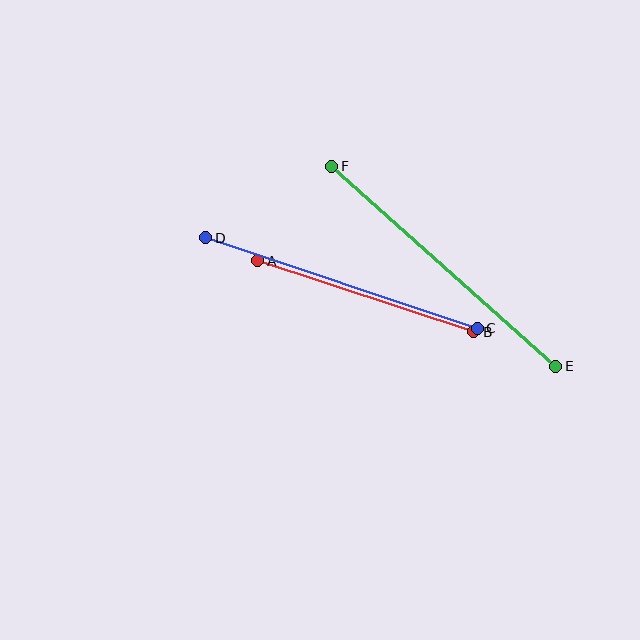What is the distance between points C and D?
The distance is approximately 286 pixels.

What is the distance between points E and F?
The distance is approximately 300 pixels.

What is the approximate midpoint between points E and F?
The midpoint is at approximately (444, 266) pixels.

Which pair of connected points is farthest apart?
Points E and F are farthest apart.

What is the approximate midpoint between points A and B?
The midpoint is at approximately (366, 296) pixels.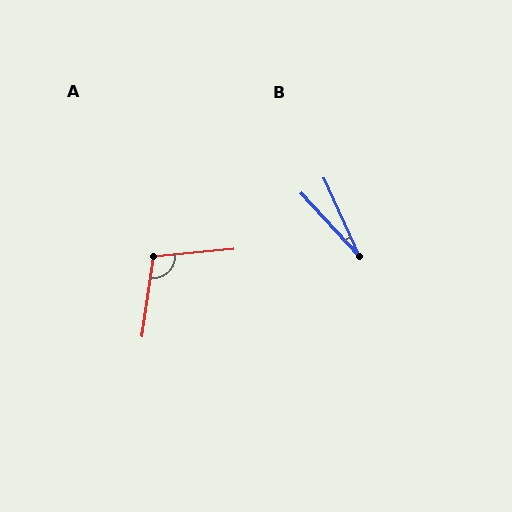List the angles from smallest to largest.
B (18°), A (104°).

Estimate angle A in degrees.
Approximately 104 degrees.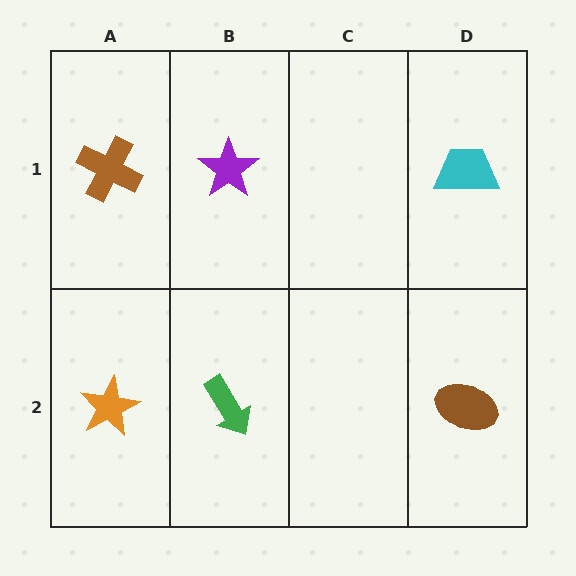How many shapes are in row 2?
3 shapes.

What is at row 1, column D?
A cyan trapezoid.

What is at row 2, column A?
An orange star.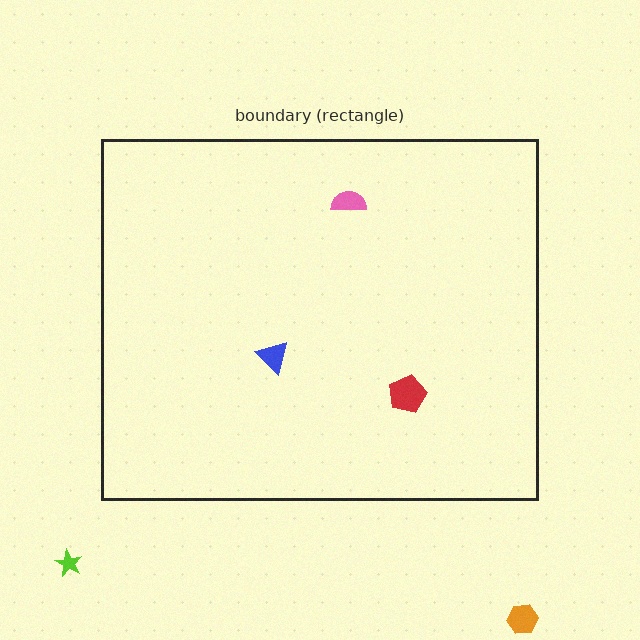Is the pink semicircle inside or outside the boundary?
Inside.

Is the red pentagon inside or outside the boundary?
Inside.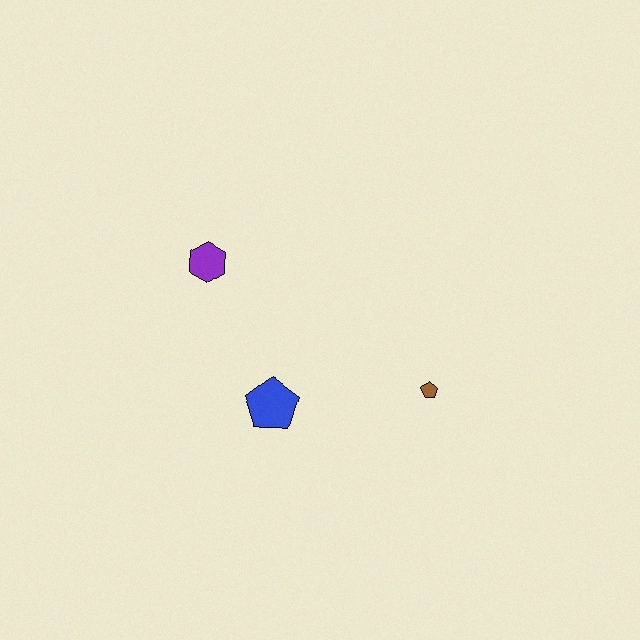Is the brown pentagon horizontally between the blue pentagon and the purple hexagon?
No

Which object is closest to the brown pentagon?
The blue pentagon is closest to the brown pentagon.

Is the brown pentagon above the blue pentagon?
Yes